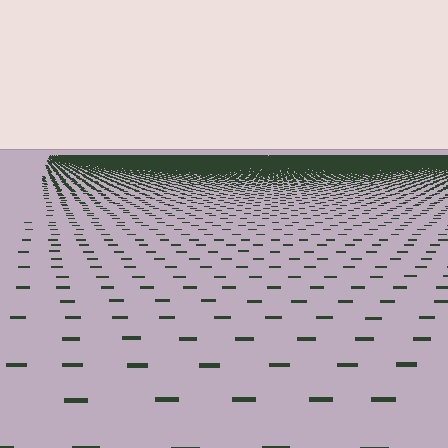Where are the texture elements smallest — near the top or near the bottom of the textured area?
Near the top.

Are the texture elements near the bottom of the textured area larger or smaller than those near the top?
Larger. Near the bottom, elements are closer to the viewer and appear at a bigger on-screen size.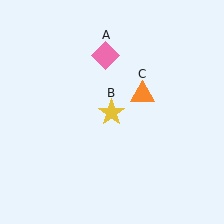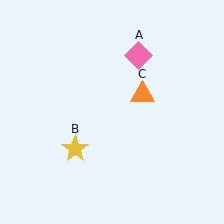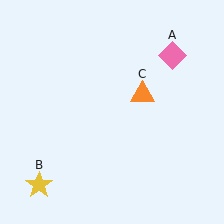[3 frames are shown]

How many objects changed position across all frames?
2 objects changed position: pink diamond (object A), yellow star (object B).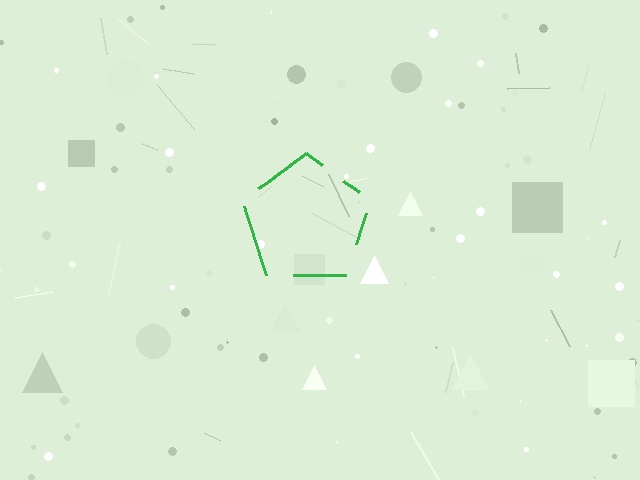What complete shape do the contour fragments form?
The contour fragments form a pentagon.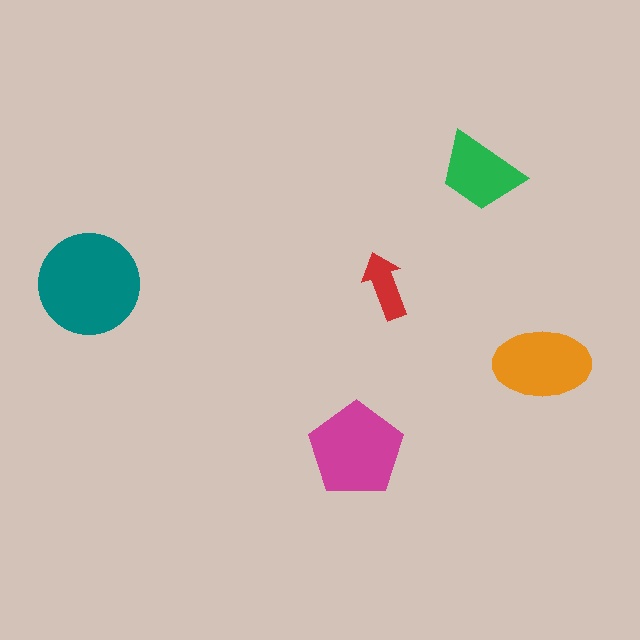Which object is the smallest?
The red arrow.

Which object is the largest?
The teal circle.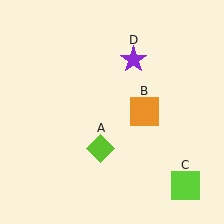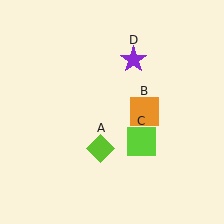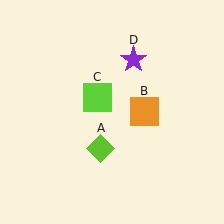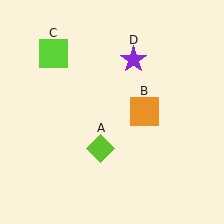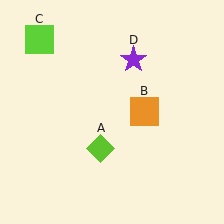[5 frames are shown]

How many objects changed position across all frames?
1 object changed position: lime square (object C).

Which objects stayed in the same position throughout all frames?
Lime diamond (object A) and orange square (object B) and purple star (object D) remained stationary.